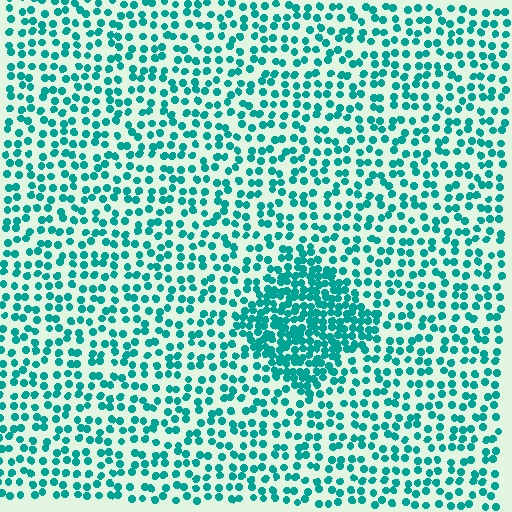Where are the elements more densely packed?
The elements are more densely packed inside the diamond boundary.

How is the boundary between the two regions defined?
The boundary is defined by a change in element density (approximately 2.2x ratio). All elements are the same color, size, and shape.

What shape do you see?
I see a diamond.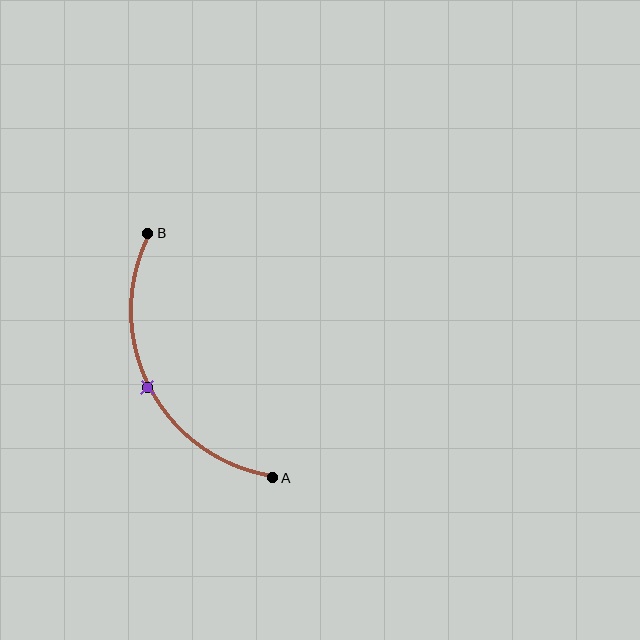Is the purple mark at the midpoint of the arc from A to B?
Yes. The purple mark lies on the arc at equal arc-length from both A and B — it is the arc midpoint.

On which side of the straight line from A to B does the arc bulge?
The arc bulges to the left of the straight line connecting A and B.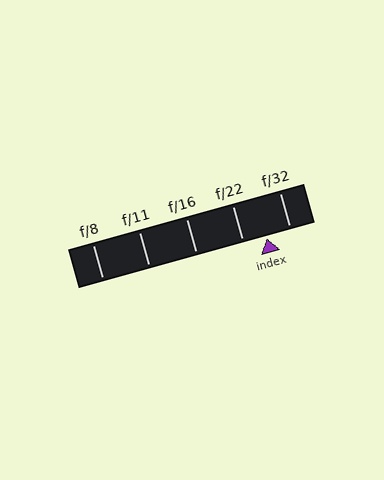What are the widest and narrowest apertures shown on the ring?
The widest aperture shown is f/8 and the narrowest is f/32.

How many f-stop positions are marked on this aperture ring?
There are 5 f-stop positions marked.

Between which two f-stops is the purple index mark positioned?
The index mark is between f/22 and f/32.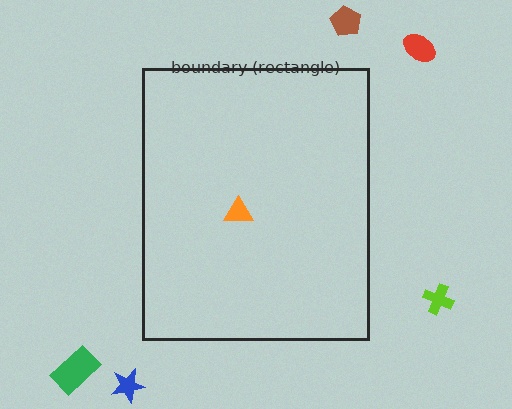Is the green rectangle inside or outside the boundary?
Outside.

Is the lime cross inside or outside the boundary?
Outside.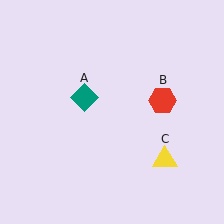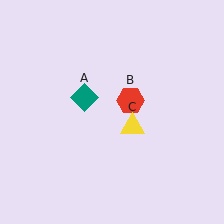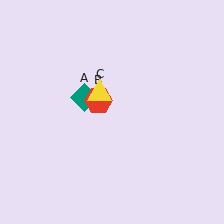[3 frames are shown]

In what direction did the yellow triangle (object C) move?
The yellow triangle (object C) moved up and to the left.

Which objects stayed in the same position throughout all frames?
Teal diamond (object A) remained stationary.